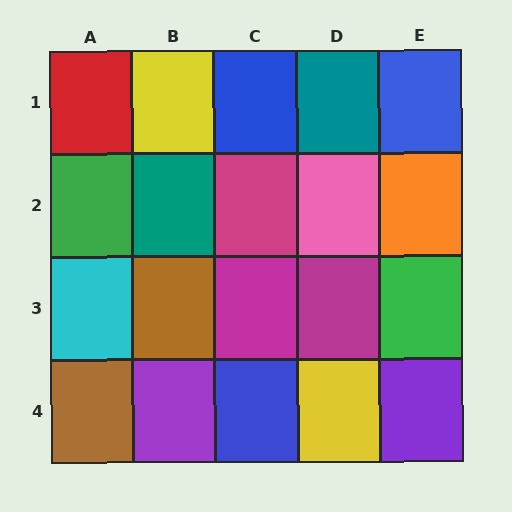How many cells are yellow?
2 cells are yellow.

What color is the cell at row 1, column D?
Teal.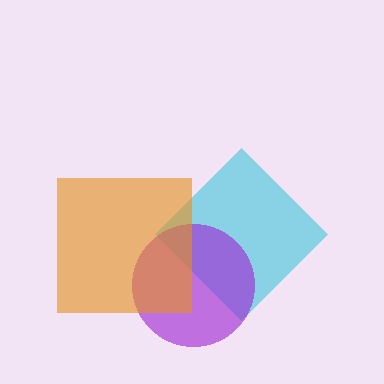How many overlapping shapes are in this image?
There are 3 overlapping shapes in the image.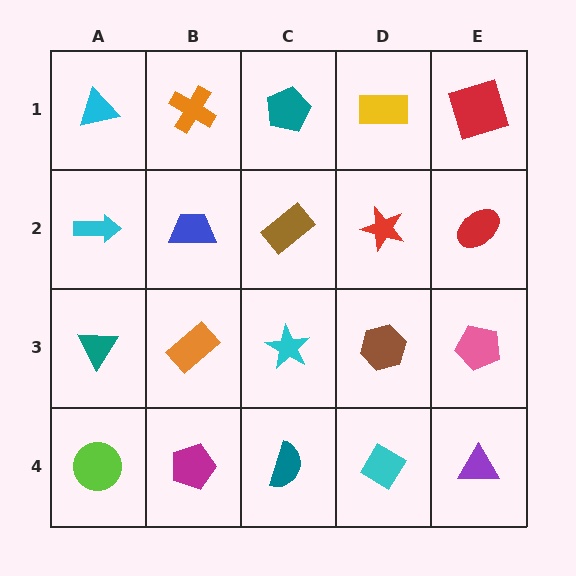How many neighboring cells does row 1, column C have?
3.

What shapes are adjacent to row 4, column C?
A cyan star (row 3, column C), a magenta pentagon (row 4, column B), a cyan diamond (row 4, column D).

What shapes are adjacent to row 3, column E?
A red ellipse (row 2, column E), a purple triangle (row 4, column E), a brown hexagon (row 3, column D).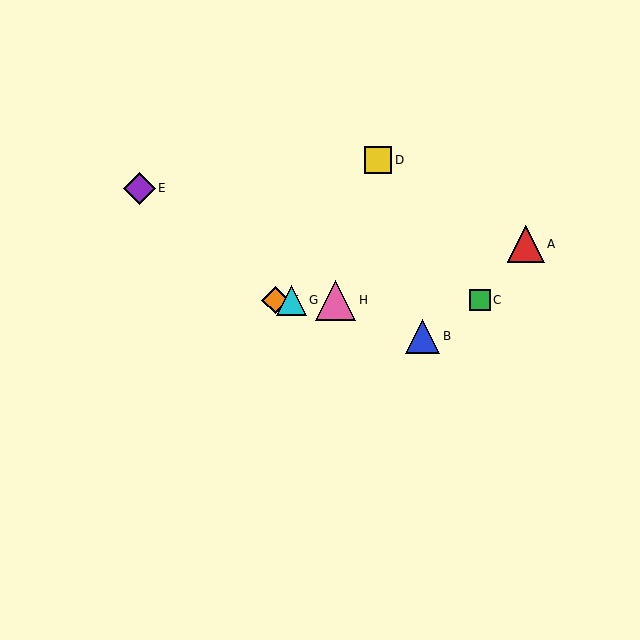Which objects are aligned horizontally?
Objects C, F, G, H are aligned horizontally.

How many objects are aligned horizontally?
4 objects (C, F, G, H) are aligned horizontally.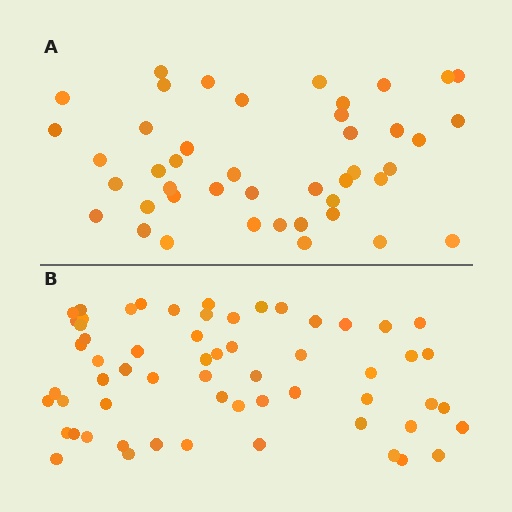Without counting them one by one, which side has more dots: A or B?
Region B (the bottom region) has more dots.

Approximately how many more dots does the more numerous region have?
Region B has approximately 15 more dots than region A.